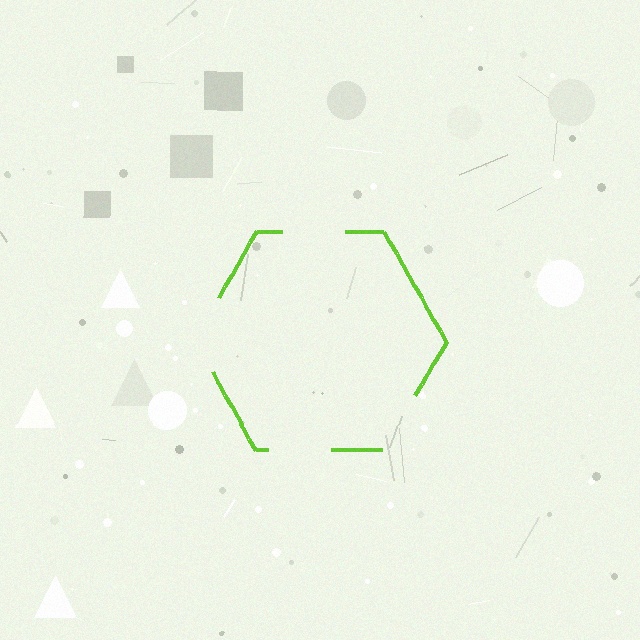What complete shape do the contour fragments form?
The contour fragments form a hexagon.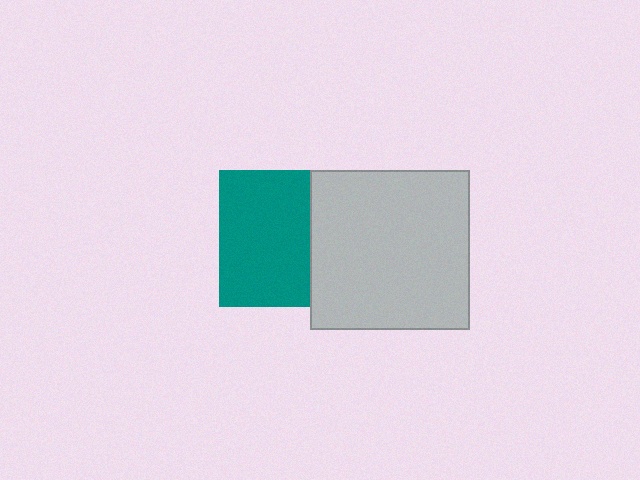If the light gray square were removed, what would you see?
You would see the complete teal square.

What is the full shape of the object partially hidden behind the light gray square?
The partially hidden object is a teal square.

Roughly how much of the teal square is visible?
Most of it is visible (roughly 66%).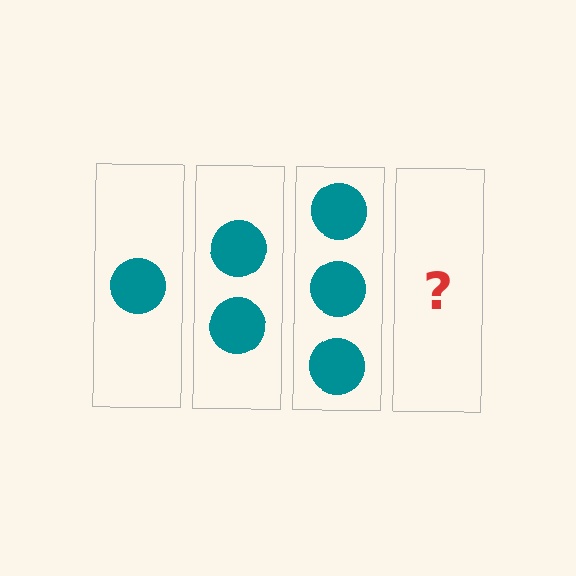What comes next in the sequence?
The next element should be 4 circles.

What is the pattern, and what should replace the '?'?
The pattern is that each step adds one more circle. The '?' should be 4 circles.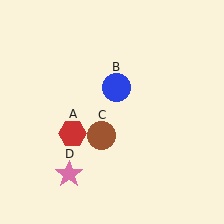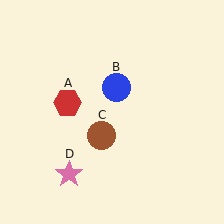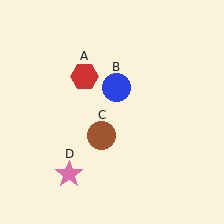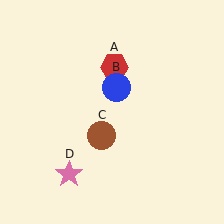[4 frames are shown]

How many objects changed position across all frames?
1 object changed position: red hexagon (object A).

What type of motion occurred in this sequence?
The red hexagon (object A) rotated clockwise around the center of the scene.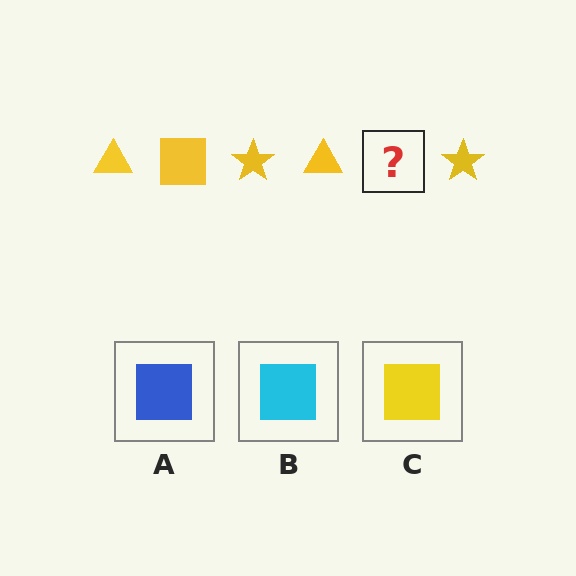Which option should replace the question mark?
Option C.